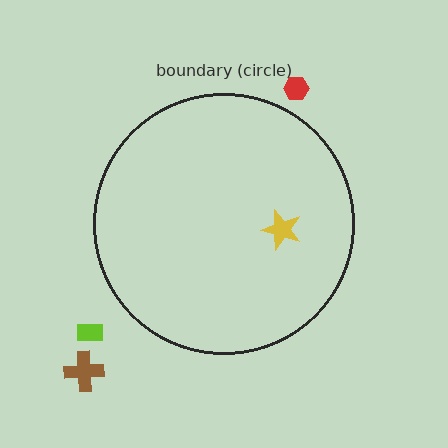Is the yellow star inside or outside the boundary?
Inside.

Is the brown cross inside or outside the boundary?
Outside.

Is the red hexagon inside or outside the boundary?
Outside.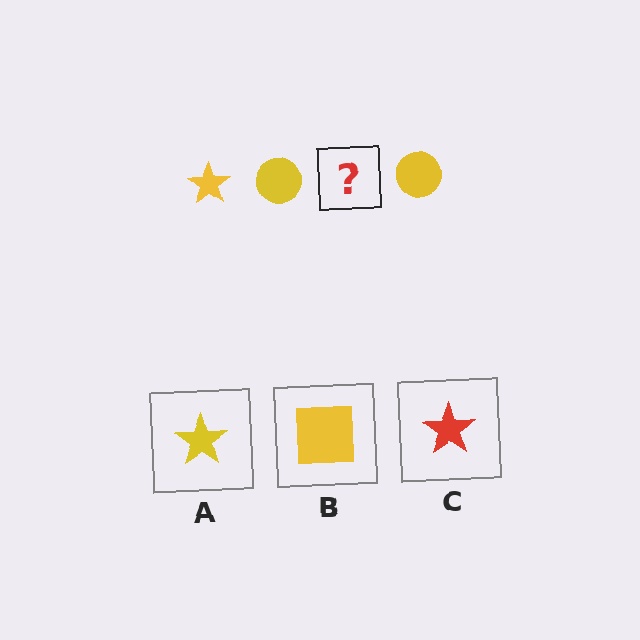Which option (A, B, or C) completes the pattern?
A.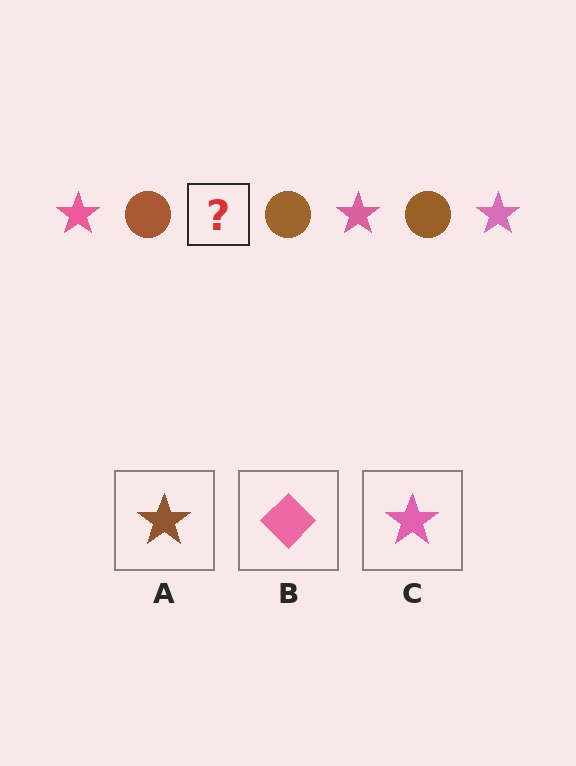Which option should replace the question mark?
Option C.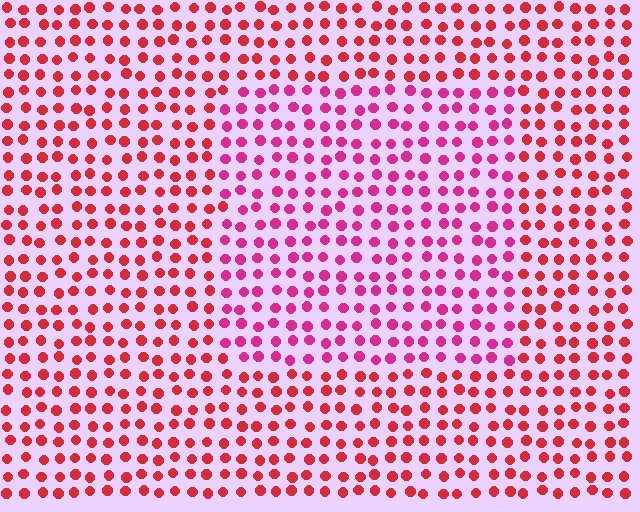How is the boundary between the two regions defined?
The boundary is defined purely by a slight shift in hue (about 32 degrees). Spacing, size, and orientation are identical on both sides.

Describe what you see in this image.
The image is filled with small red elements in a uniform arrangement. A rectangle-shaped region is visible where the elements are tinted to a slightly different hue, forming a subtle color boundary.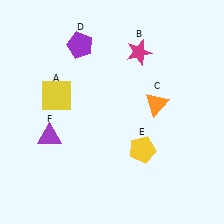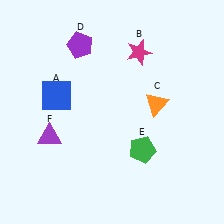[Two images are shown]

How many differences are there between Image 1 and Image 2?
There are 2 differences between the two images.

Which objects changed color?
A changed from yellow to blue. E changed from yellow to green.